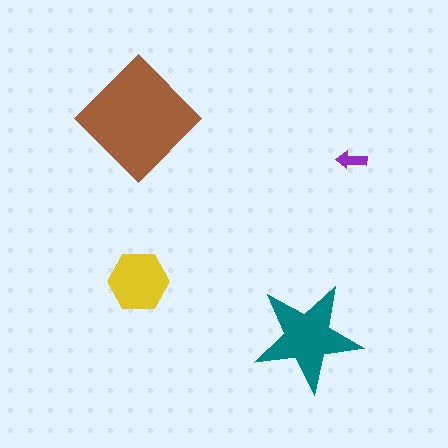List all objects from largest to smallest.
The brown diamond, the teal star, the yellow hexagon, the purple arrow.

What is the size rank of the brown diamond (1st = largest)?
1st.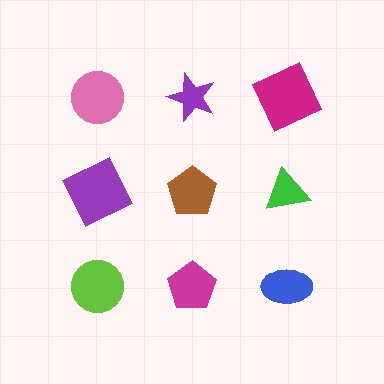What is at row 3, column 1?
A lime circle.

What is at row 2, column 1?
A purple square.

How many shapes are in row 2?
3 shapes.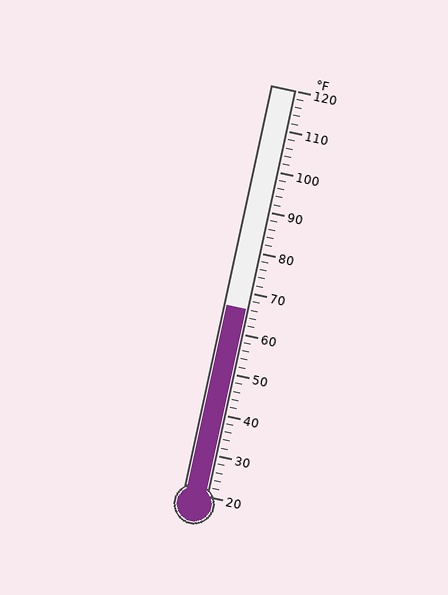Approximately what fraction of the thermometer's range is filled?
The thermometer is filled to approximately 45% of its range.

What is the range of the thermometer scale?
The thermometer scale ranges from 20°F to 120°F.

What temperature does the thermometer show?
The thermometer shows approximately 66°F.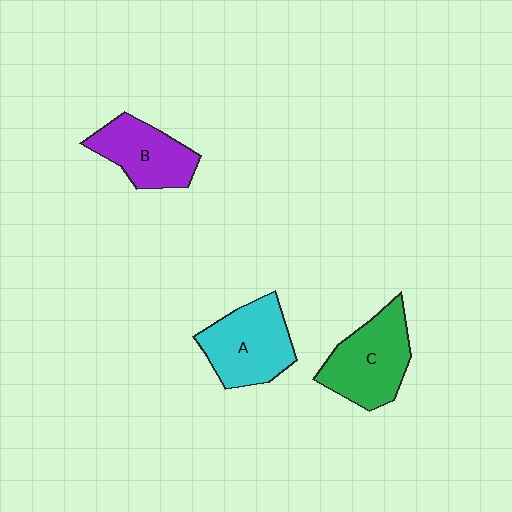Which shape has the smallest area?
Shape B (purple).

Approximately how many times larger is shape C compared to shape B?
Approximately 1.2 times.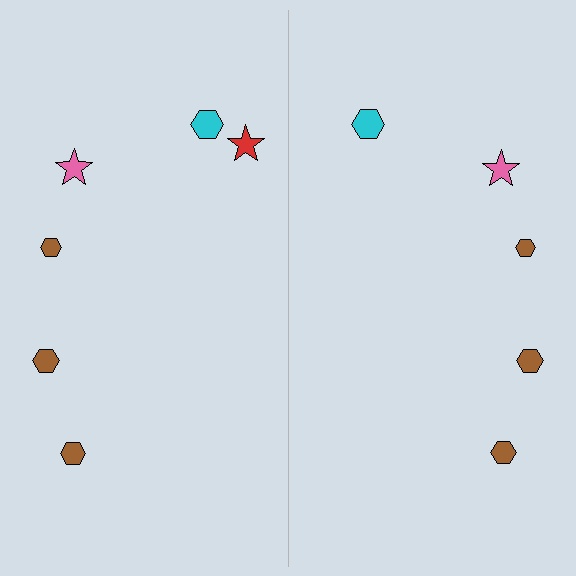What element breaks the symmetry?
A red star is missing from the right side.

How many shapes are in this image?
There are 11 shapes in this image.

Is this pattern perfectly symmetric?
No, the pattern is not perfectly symmetric. A red star is missing from the right side.